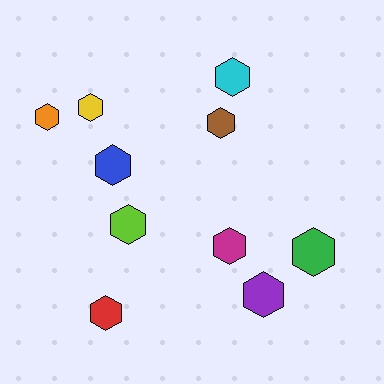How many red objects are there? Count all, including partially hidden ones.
There is 1 red object.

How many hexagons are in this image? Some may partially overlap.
There are 10 hexagons.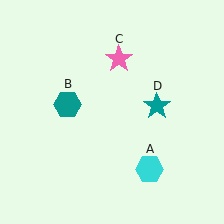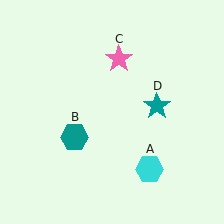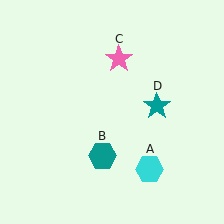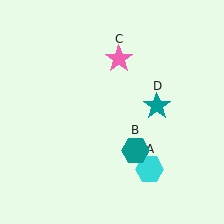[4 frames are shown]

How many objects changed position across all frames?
1 object changed position: teal hexagon (object B).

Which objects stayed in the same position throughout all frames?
Cyan hexagon (object A) and pink star (object C) and teal star (object D) remained stationary.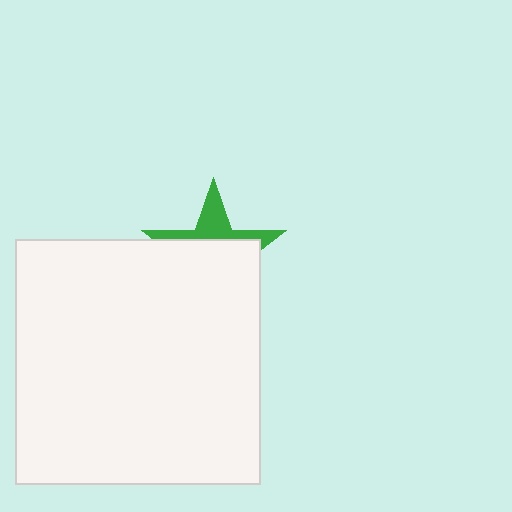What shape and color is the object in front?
The object in front is a white square.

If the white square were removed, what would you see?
You would see the complete green star.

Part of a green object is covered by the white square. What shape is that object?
It is a star.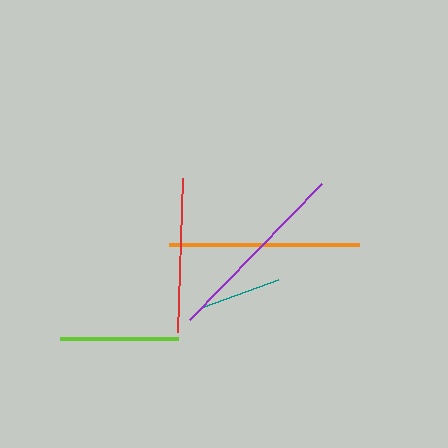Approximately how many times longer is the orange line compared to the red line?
The orange line is approximately 1.2 times the length of the red line.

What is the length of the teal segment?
The teal segment is approximately 79 pixels long.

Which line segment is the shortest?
The teal line is the shortest at approximately 79 pixels.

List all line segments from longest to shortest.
From longest to shortest: orange, purple, red, lime, teal.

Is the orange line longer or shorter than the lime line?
The orange line is longer than the lime line.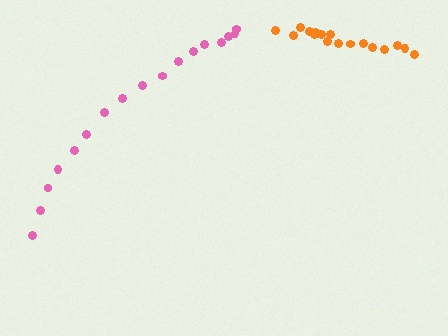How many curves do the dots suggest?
There are 2 distinct paths.